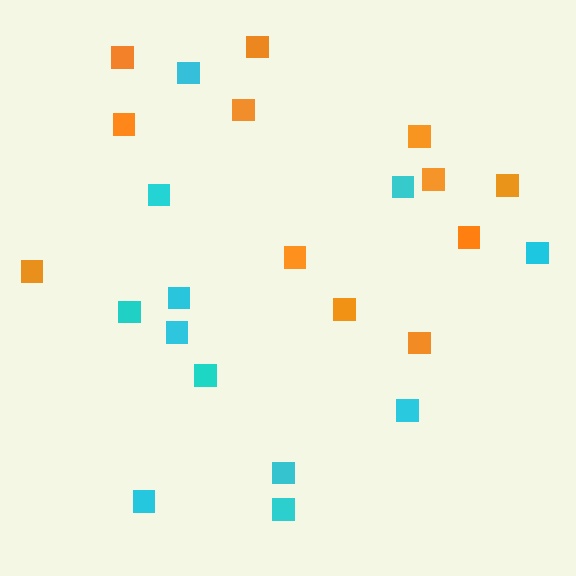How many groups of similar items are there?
There are 2 groups: one group of cyan squares (12) and one group of orange squares (12).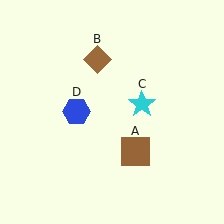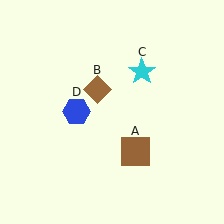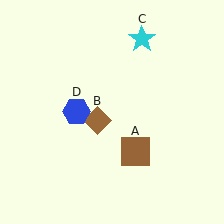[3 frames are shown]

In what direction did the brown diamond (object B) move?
The brown diamond (object B) moved down.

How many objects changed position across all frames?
2 objects changed position: brown diamond (object B), cyan star (object C).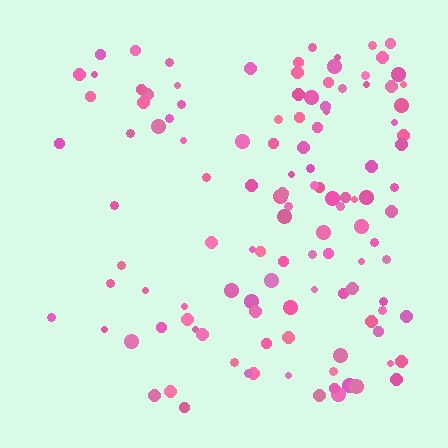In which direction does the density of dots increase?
From left to right, with the right side densest.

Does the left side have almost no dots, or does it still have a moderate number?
Still a moderate number, just noticeably fewer than the right.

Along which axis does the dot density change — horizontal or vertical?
Horizontal.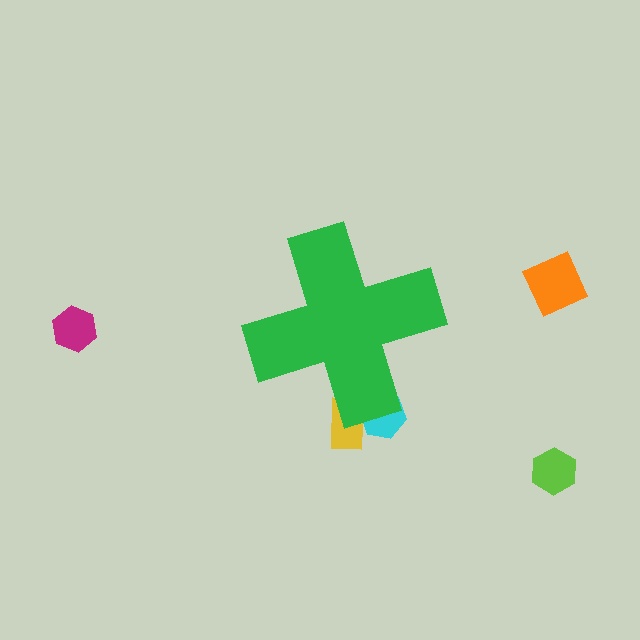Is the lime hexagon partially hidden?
No, the lime hexagon is fully visible.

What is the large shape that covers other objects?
A green cross.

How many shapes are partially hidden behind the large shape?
2 shapes are partially hidden.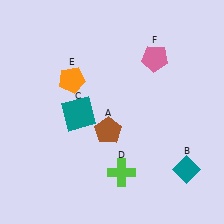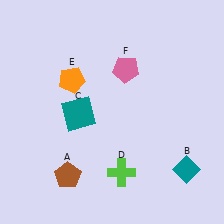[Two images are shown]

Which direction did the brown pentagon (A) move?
The brown pentagon (A) moved down.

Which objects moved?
The objects that moved are: the brown pentagon (A), the pink pentagon (F).